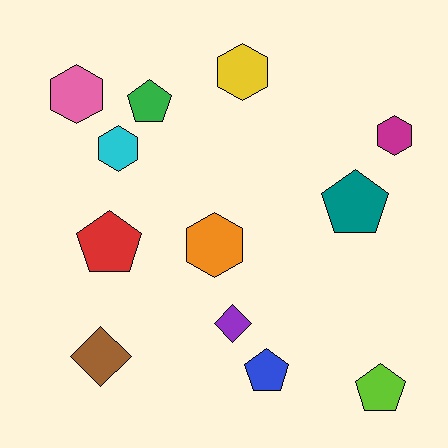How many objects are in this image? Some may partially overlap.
There are 12 objects.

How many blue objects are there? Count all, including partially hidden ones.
There is 1 blue object.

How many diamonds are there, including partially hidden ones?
There are 2 diamonds.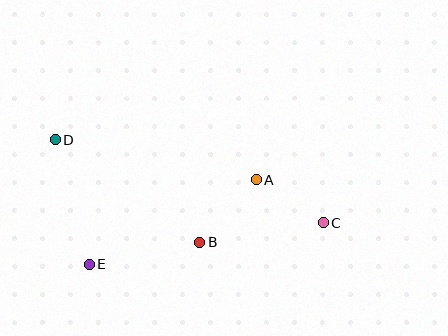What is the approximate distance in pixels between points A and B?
The distance between A and B is approximately 84 pixels.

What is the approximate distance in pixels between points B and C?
The distance between B and C is approximately 125 pixels.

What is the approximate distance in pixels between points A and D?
The distance between A and D is approximately 205 pixels.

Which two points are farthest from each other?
Points C and D are farthest from each other.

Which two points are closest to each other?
Points A and C are closest to each other.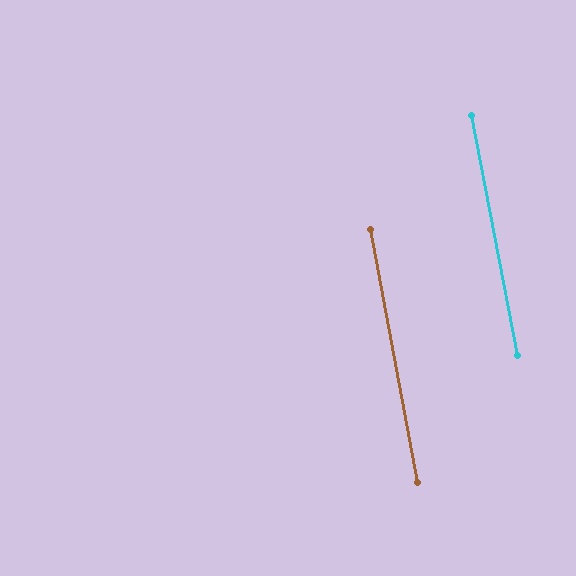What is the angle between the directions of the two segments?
Approximately 0 degrees.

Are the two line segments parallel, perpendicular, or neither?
Parallel — their directions differ by only 0.3°.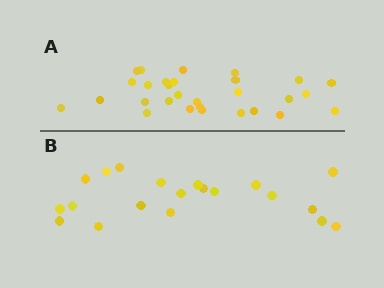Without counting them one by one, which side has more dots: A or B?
Region A (the top region) has more dots.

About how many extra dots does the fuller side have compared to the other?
Region A has roughly 8 or so more dots than region B.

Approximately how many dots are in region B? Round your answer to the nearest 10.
About 20 dots.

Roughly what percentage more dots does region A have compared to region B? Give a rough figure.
About 45% more.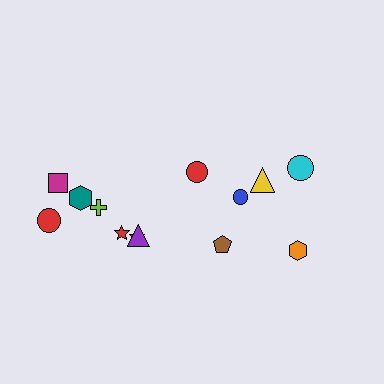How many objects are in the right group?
There are 5 objects.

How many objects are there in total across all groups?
There are 13 objects.